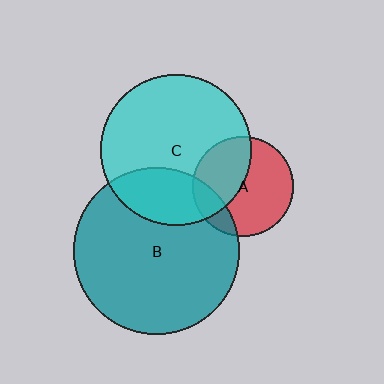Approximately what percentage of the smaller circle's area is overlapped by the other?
Approximately 25%.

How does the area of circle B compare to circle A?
Approximately 2.7 times.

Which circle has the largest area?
Circle B (teal).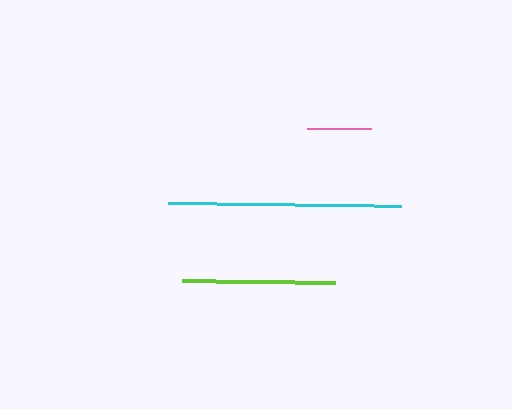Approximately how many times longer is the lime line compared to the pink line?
The lime line is approximately 2.4 times the length of the pink line.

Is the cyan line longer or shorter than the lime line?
The cyan line is longer than the lime line.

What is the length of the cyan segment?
The cyan segment is approximately 233 pixels long.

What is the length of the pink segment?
The pink segment is approximately 64 pixels long.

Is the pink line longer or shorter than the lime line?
The lime line is longer than the pink line.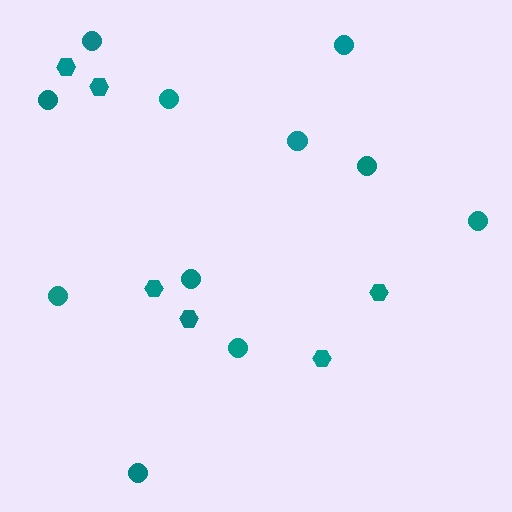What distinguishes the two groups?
There are 2 groups: one group of circles (11) and one group of hexagons (6).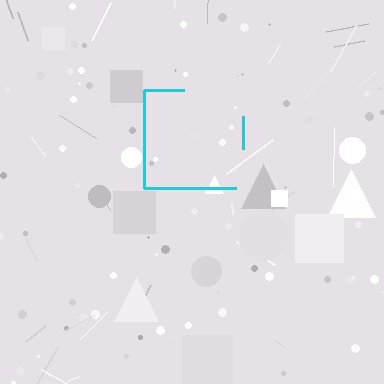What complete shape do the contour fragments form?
The contour fragments form a square.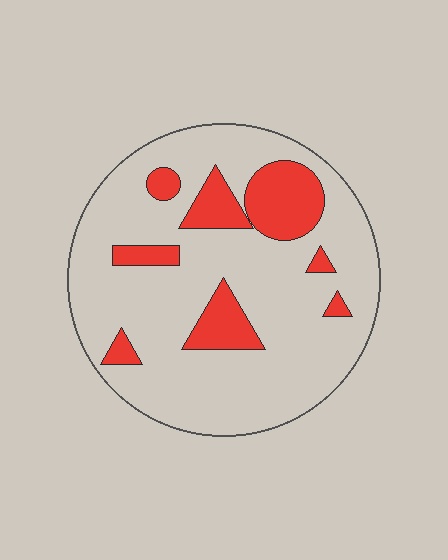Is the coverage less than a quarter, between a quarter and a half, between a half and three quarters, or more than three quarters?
Less than a quarter.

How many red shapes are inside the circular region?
8.